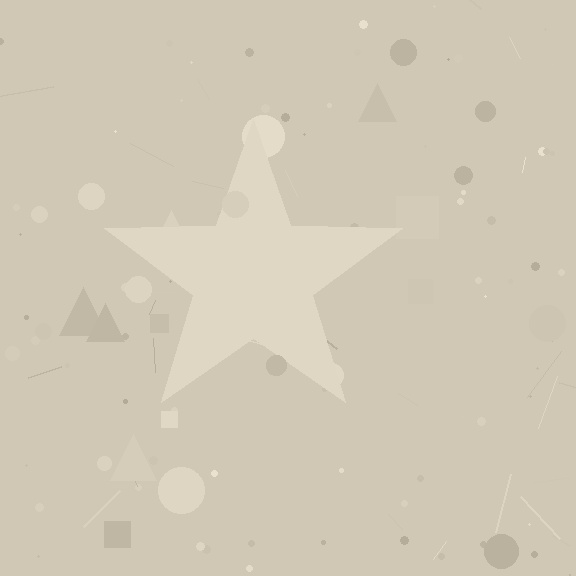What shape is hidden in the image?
A star is hidden in the image.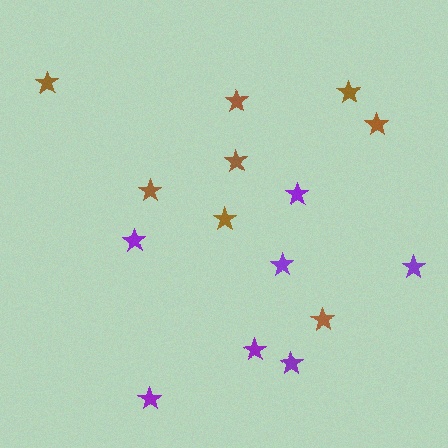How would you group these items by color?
There are 2 groups: one group of purple stars (7) and one group of brown stars (8).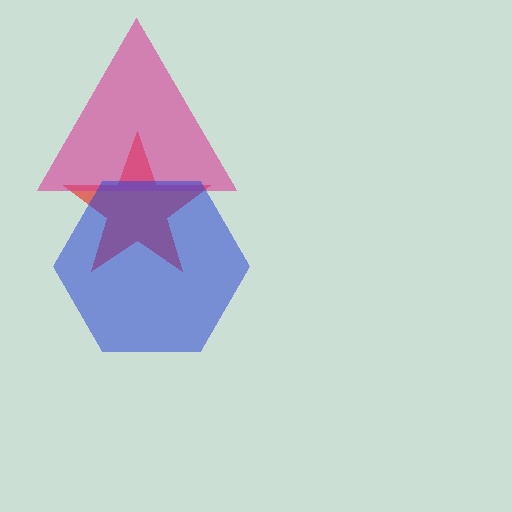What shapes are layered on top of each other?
The layered shapes are: a red star, a magenta triangle, a blue hexagon.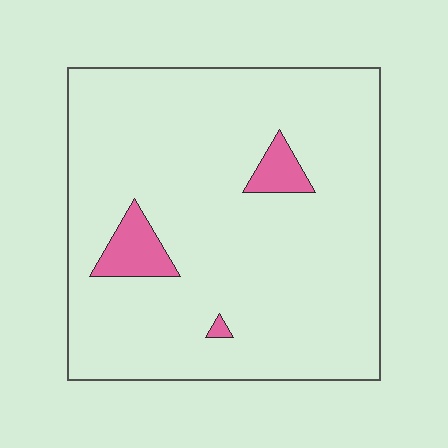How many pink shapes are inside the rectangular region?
3.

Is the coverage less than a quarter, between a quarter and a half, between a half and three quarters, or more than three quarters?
Less than a quarter.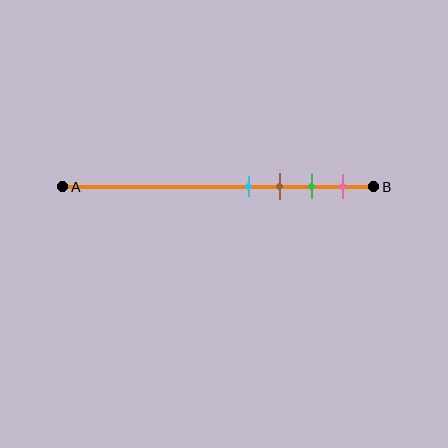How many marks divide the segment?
There are 4 marks dividing the segment.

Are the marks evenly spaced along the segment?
Yes, the marks are approximately evenly spaced.